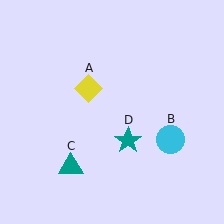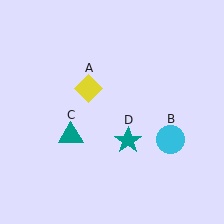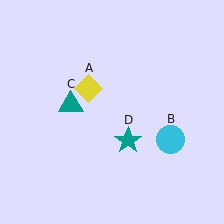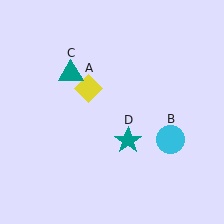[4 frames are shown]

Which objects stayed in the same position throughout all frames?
Yellow diamond (object A) and cyan circle (object B) and teal star (object D) remained stationary.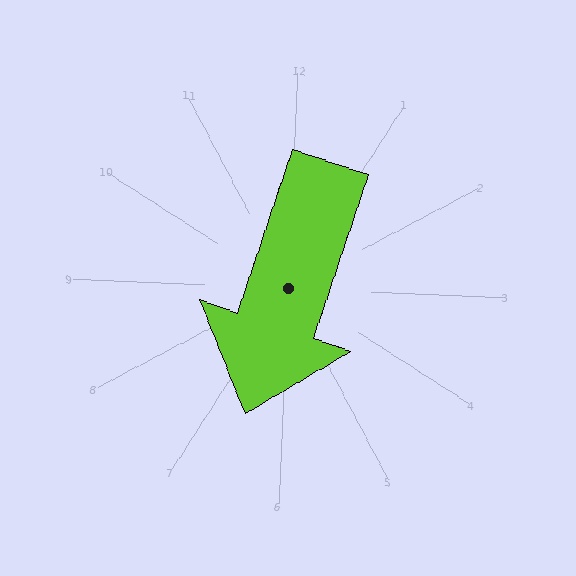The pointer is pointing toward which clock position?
Roughly 7 o'clock.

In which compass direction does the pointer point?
South.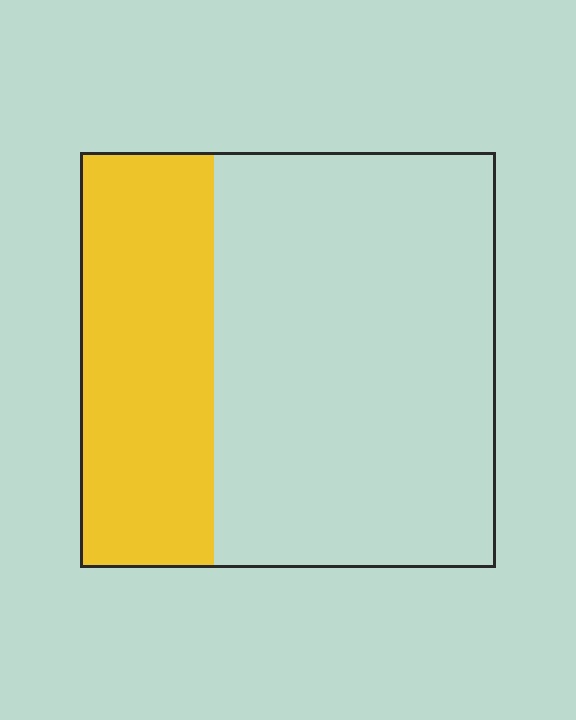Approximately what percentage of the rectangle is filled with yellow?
Approximately 30%.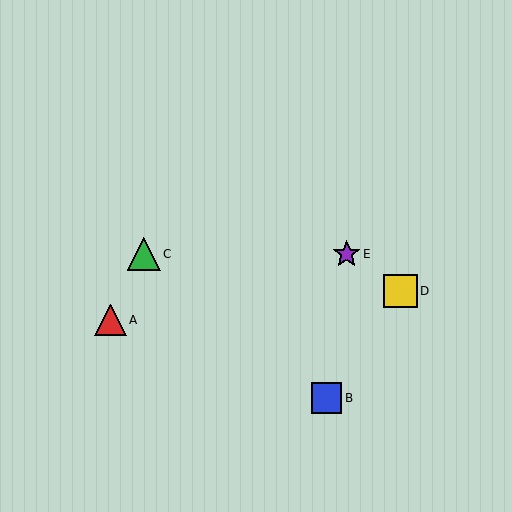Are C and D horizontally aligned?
No, C is at y≈254 and D is at y≈291.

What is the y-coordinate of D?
Object D is at y≈291.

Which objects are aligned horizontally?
Objects C, E are aligned horizontally.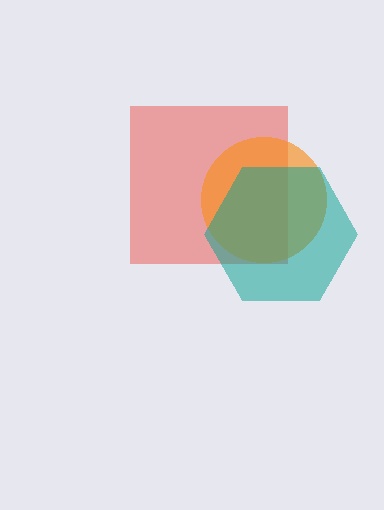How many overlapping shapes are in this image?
There are 3 overlapping shapes in the image.